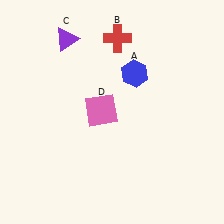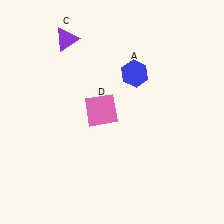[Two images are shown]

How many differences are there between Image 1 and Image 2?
There is 1 difference between the two images.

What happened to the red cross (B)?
The red cross (B) was removed in Image 2. It was in the top-right area of Image 1.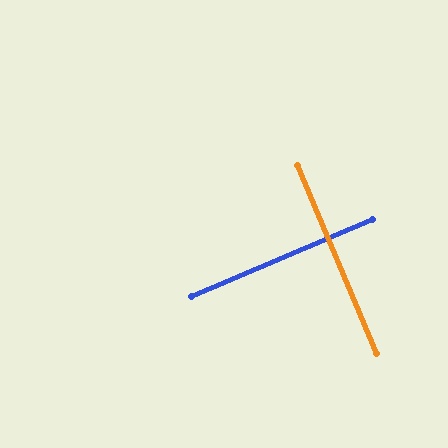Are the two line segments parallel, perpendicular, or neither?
Perpendicular — they meet at approximately 90°.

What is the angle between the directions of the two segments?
Approximately 90 degrees.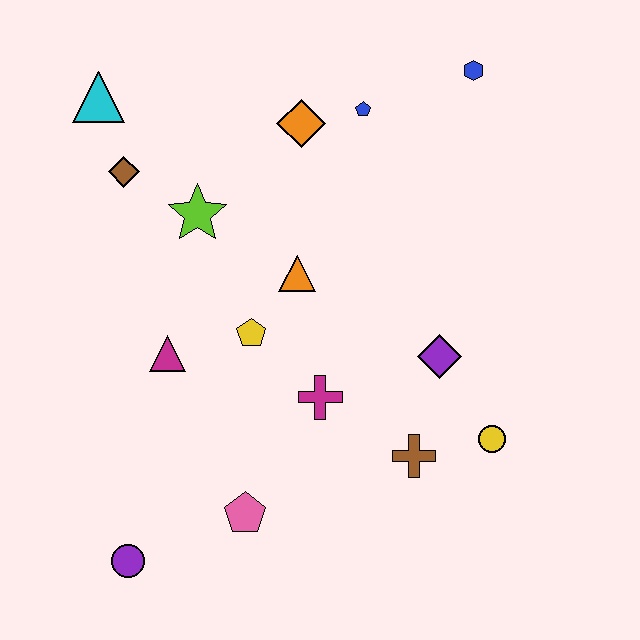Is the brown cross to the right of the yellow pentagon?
Yes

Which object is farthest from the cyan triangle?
The yellow circle is farthest from the cyan triangle.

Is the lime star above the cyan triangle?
No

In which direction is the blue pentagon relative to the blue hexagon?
The blue pentagon is to the left of the blue hexagon.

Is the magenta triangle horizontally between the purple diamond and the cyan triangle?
Yes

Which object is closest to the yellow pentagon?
The orange triangle is closest to the yellow pentagon.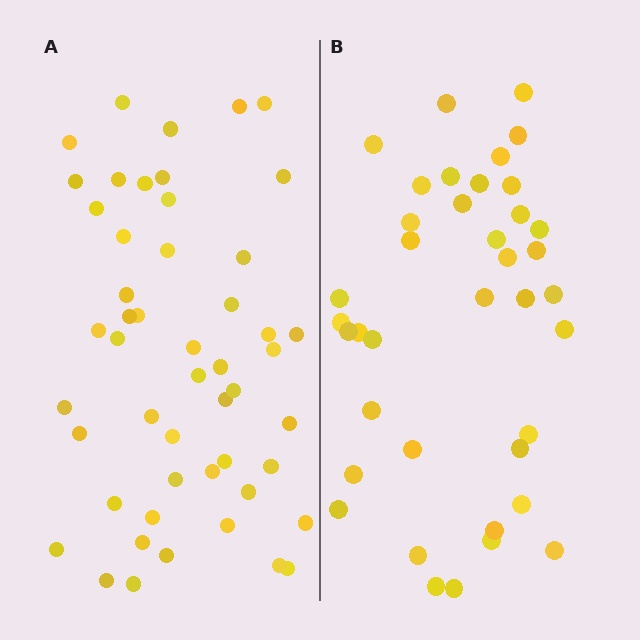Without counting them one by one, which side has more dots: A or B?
Region A (the left region) has more dots.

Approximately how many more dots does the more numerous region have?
Region A has roughly 12 or so more dots than region B.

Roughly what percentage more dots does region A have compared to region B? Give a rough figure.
About 30% more.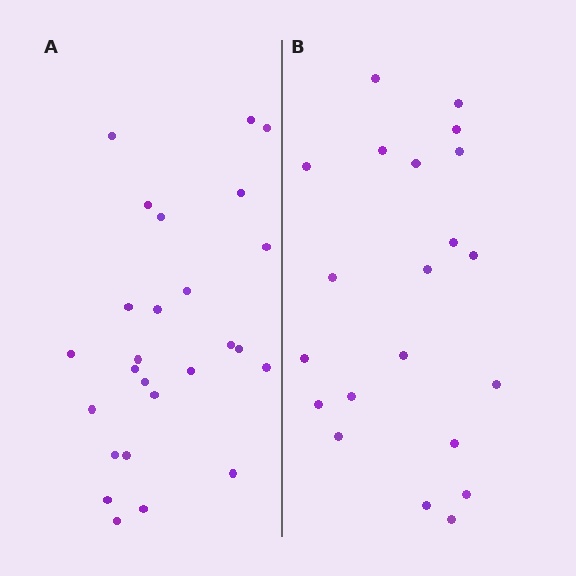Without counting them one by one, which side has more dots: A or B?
Region A (the left region) has more dots.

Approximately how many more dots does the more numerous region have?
Region A has about 5 more dots than region B.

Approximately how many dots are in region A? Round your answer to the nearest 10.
About 30 dots. (The exact count is 26, which rounds to 30.)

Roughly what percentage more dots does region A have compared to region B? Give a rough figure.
About 25% more.